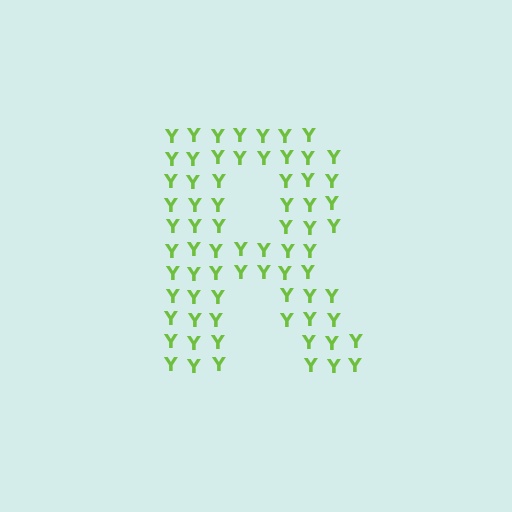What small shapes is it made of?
It is made of small letter Y's.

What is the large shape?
The large shape is the letter R.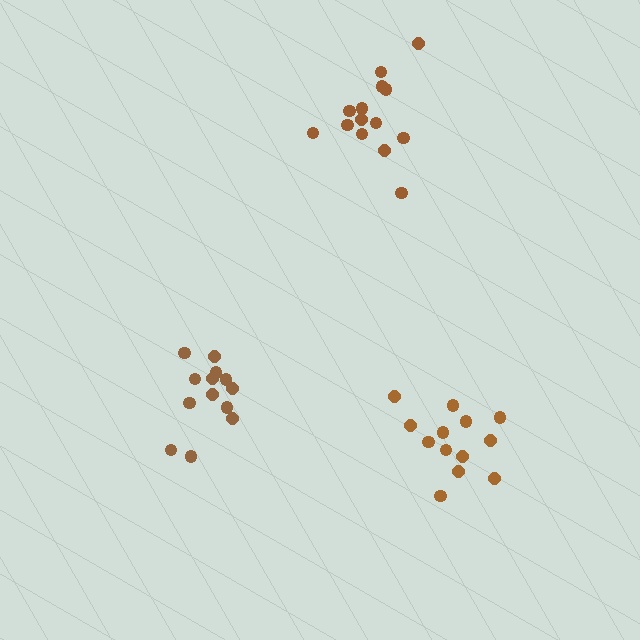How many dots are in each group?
Group 1: 13 dots, Group 2: 13 dots, Group 3: 14 dots (40 total).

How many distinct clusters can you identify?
There are 3 distinct clusters.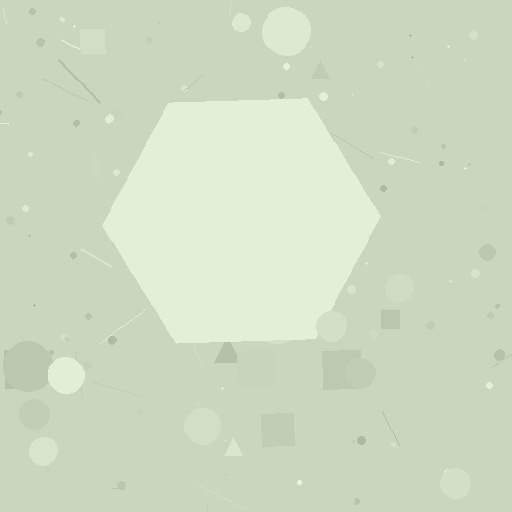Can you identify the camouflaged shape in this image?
The camouflaged shape is a hexagon.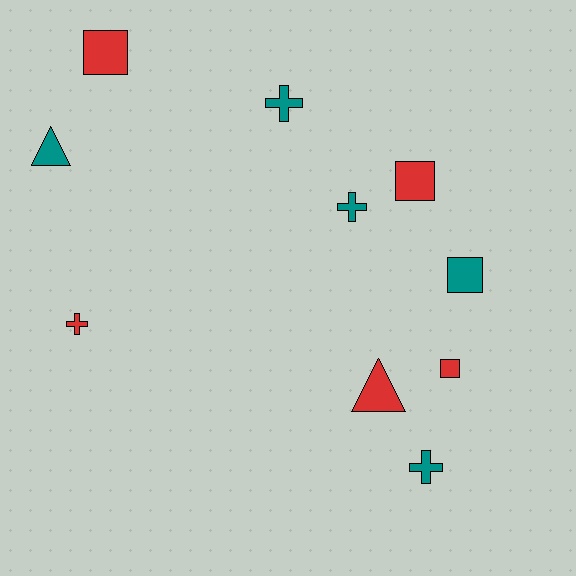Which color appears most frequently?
Teal, with 5 objects.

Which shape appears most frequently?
Cross, with 4 objects.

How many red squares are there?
There are 3 red squares.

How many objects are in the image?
There are 10 objects.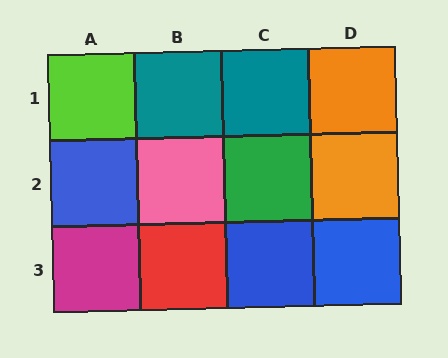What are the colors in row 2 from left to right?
Blue, pink, green, orange.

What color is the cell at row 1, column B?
Teal.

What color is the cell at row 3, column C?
Blue.